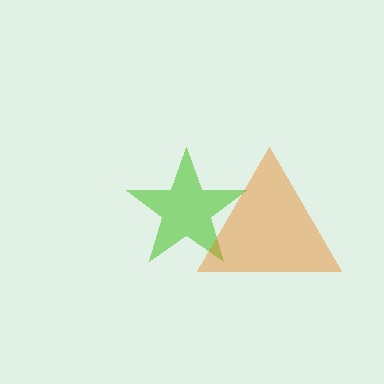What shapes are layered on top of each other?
The layered shapes are: a lime star, an orange triangle.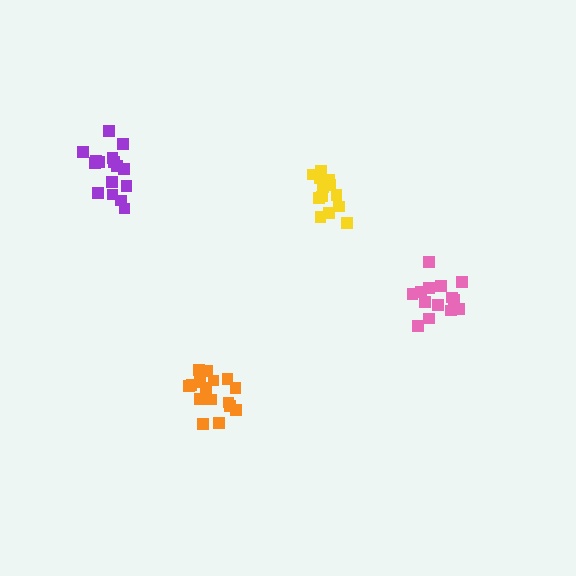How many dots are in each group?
Group 1: 14 dots, Group 2: 19 dots, Group 3: 14 dots, Group 4: 18 dots (65 total).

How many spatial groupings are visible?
There are 4 spatial groupings.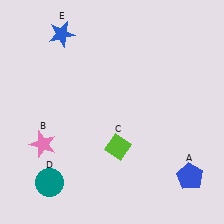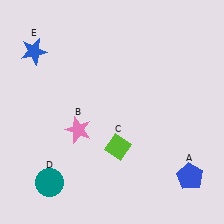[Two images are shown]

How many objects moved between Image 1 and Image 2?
2 objects moved between the two images.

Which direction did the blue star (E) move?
The blue star (E) moved left.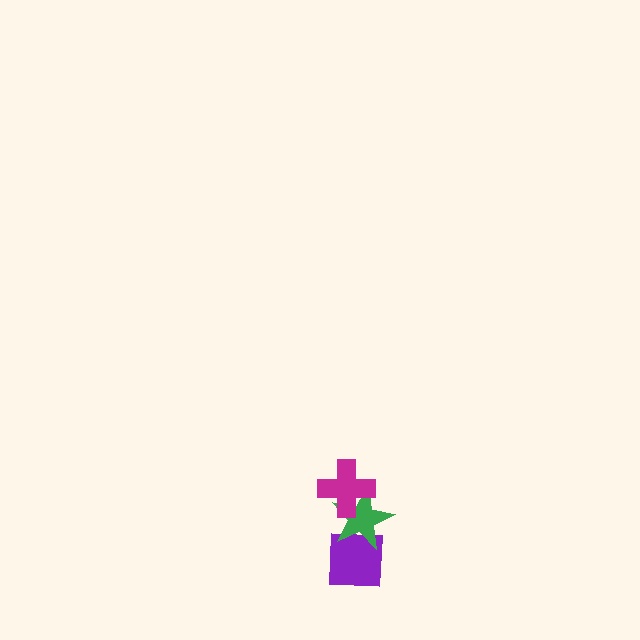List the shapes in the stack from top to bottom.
From top to bottom: the magenta cross, the green star, the purple square.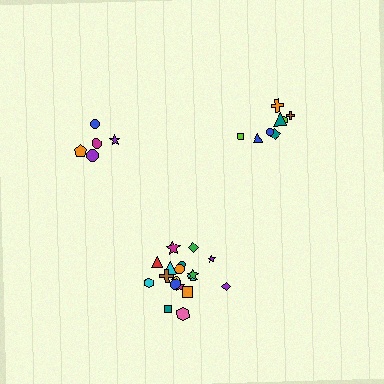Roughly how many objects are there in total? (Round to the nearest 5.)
Roughly 30 objects in total.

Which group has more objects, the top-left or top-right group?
The top-right group.